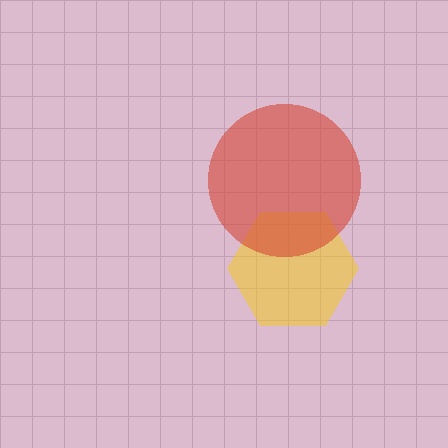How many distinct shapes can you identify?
There are 2 distinct shapes: a yellow hexagon, a red circle.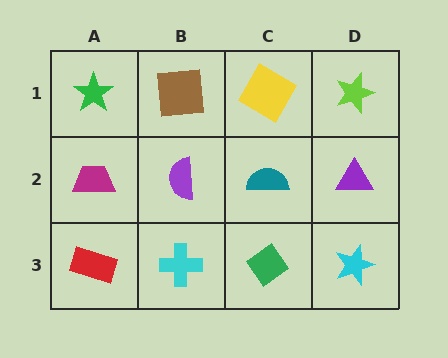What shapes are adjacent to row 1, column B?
A purple semicircle (row 2, column B), a green star (row 1, column A), a yellow diamond (row 1, column C).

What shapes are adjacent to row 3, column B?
A purple semicircle (row 2, column B), a red rectangle (row 3, column A), a green diamond (row 3, column C).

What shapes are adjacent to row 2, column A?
A green star (row 1, column A), a red rectangle (row 3, column A), a purple semicircle (row 2, column B).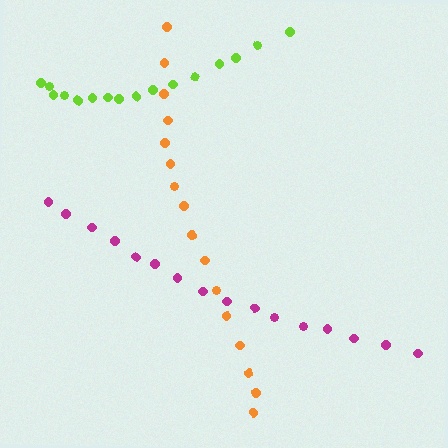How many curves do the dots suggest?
There are 3 distinct paths.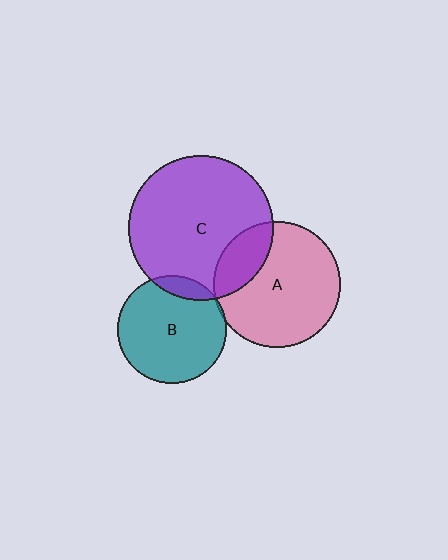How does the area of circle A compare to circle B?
Approximately 1.4 times.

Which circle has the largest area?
Circle C (purple).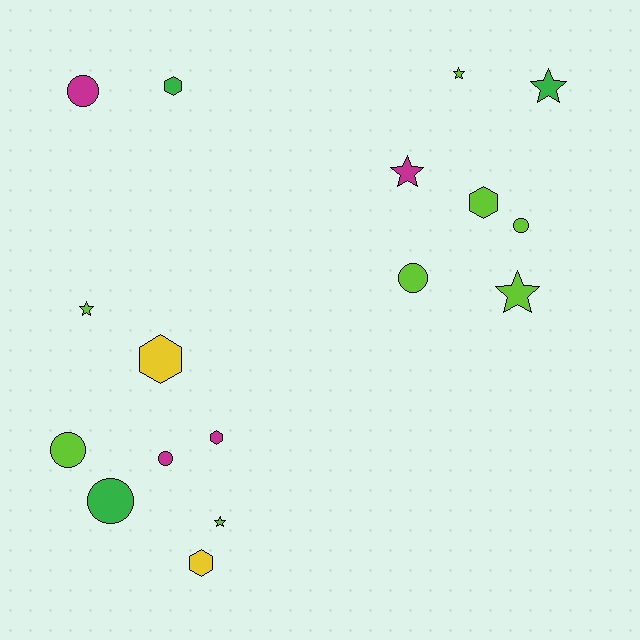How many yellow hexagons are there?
There are 2 yellow hexagons.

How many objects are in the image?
There are 17 objects.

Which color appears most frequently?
Lime, with 8 objects.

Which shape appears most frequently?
Star, with 6 objects.